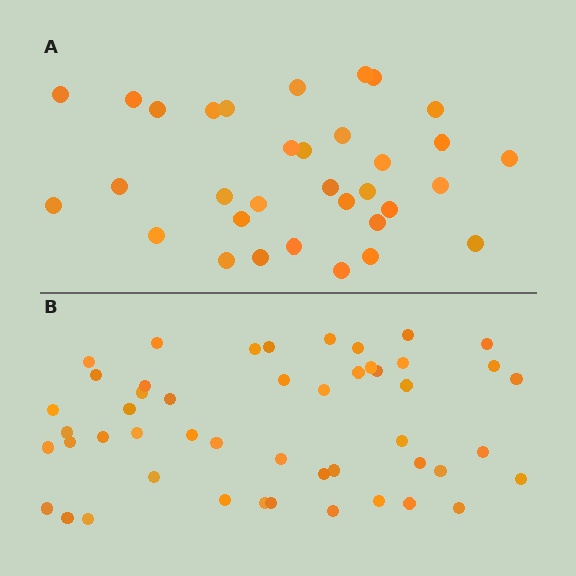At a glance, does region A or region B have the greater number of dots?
Region B (the bottom region) has more dots.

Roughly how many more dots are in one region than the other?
Region B has approximately 15 more dots than region A.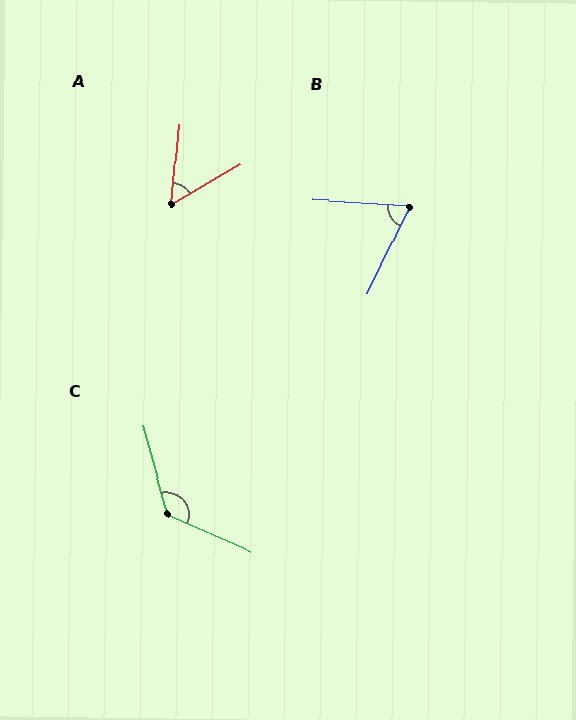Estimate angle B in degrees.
Approximately 68 degrees.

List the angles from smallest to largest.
A (55°), B (68°), C (129°).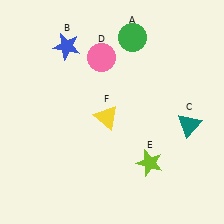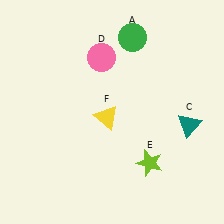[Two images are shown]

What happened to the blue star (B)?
The blue star (B) was removed in Image 2. It was in the top-left area of Image 1.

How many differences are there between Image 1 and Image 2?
There is 1 difference between the two images.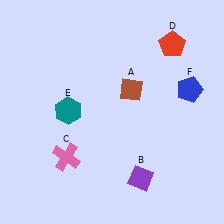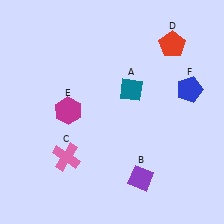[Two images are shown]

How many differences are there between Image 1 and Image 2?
There are 2 differences between the two images.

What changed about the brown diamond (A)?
In Image 1, A is brown. In Image 2, it changed to teal.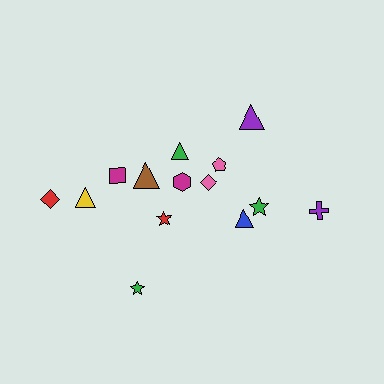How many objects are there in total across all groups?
There are 14 objects.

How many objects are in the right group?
There are 6 objects.